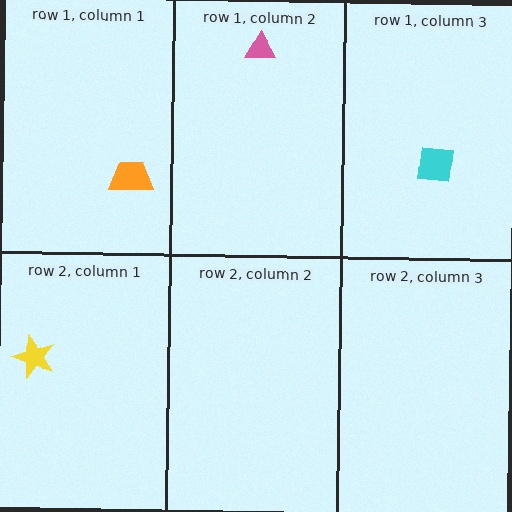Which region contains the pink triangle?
The row 1, column 2 region.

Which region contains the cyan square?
The row 1, column 3 region.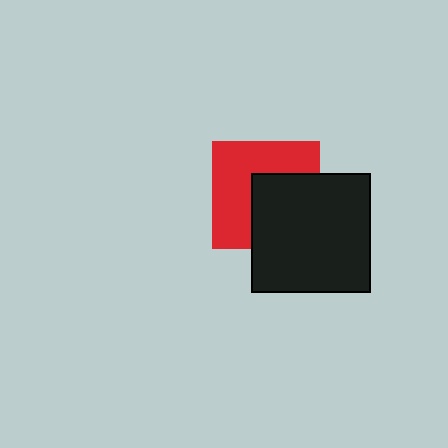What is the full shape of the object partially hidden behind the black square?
The partially hidden object is a red square.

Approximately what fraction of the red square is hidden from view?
Roughly 44% of the red square is hidden behind the black square.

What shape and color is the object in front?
The object in front is a black square.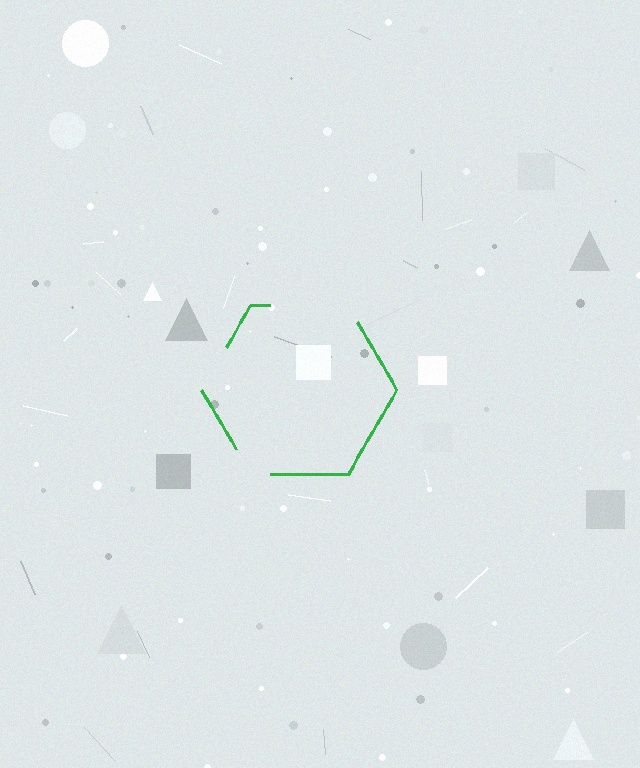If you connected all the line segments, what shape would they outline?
They would outline a hexagon.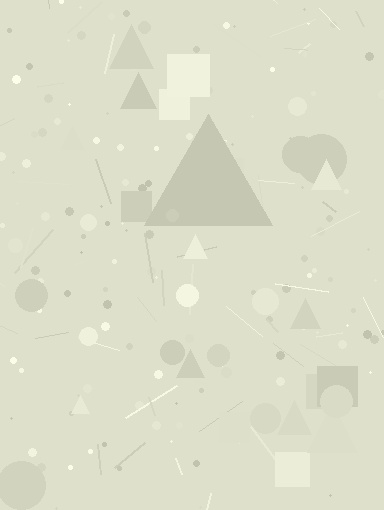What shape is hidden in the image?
A triangle is hidden in the image.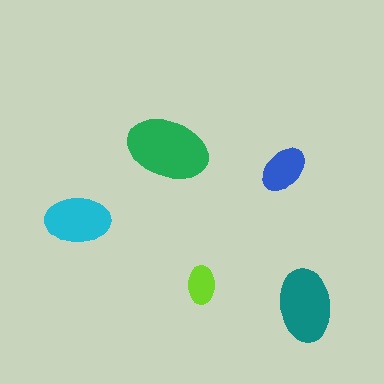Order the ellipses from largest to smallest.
the green one, the teal one, the cyan one, the blue one, the lime one.